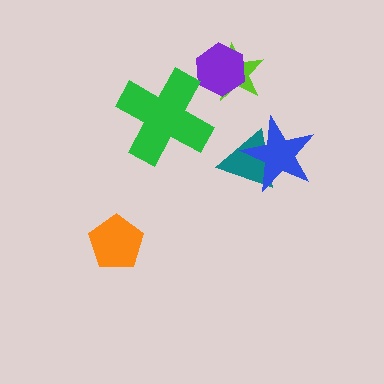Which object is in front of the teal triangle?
The blue star is in front of the teal triangle.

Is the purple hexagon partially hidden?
No, no other shape covers it.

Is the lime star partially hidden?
Yes, it is partially covered by another shape.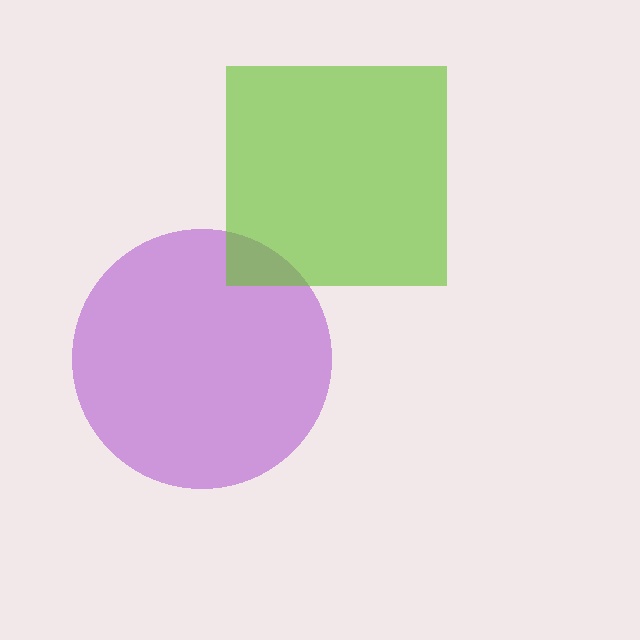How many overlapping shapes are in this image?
There are 2 overlapping shapes in the image.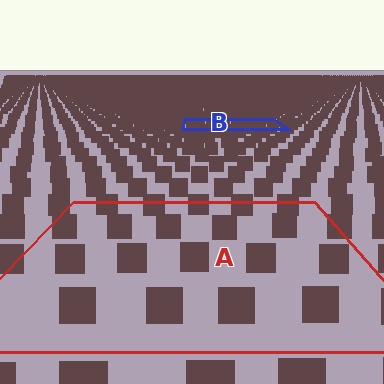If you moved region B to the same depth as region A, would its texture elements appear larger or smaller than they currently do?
They would appear larger. At a closer depth, the same texture elements are projected at a bigger on-screen size.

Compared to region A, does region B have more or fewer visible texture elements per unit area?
Region B has more texture elements per unit area — they are packed more densely because it is farther away.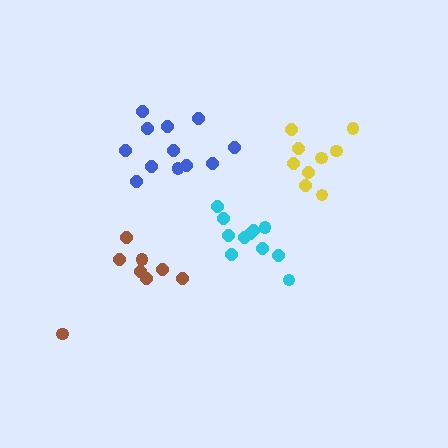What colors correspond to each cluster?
The clusters are colored: brown, blue, cyan, yellow.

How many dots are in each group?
Group 1: 8 dots, Group 2: 12 dots, Group 3: 11 dots, Group 4: 9 dots (40 total).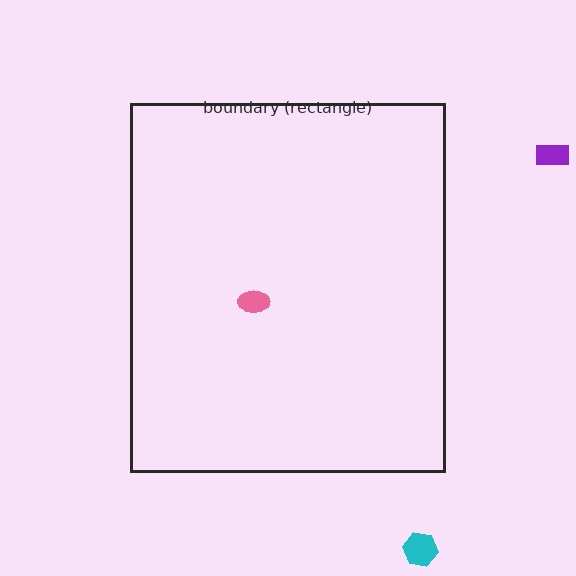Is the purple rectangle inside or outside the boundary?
Outside.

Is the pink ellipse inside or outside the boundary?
Inside.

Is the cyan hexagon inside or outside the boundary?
Outside.